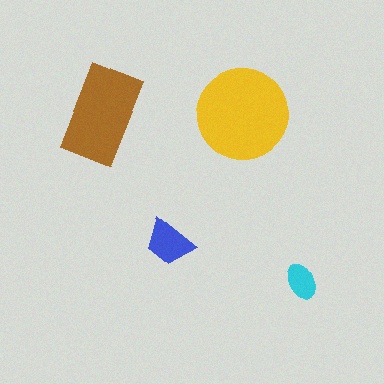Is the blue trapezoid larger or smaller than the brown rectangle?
Smaller.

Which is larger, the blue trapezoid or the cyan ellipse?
The blue trapezoid.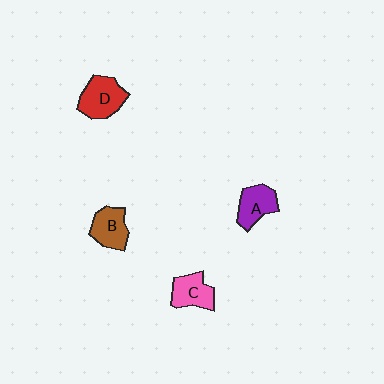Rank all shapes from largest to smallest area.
From largest to smallest: D (red), B (brown), A (purple), C (pink).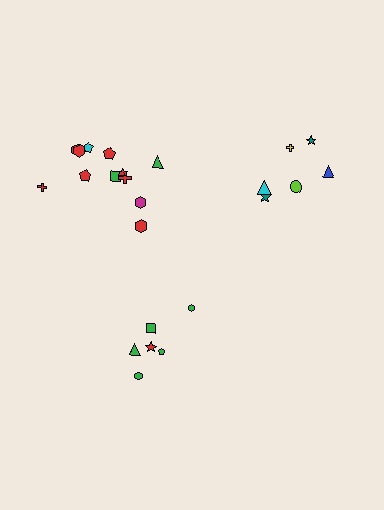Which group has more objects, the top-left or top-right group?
The top-left group.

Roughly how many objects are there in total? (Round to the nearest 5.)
Roughly 25 objects in total.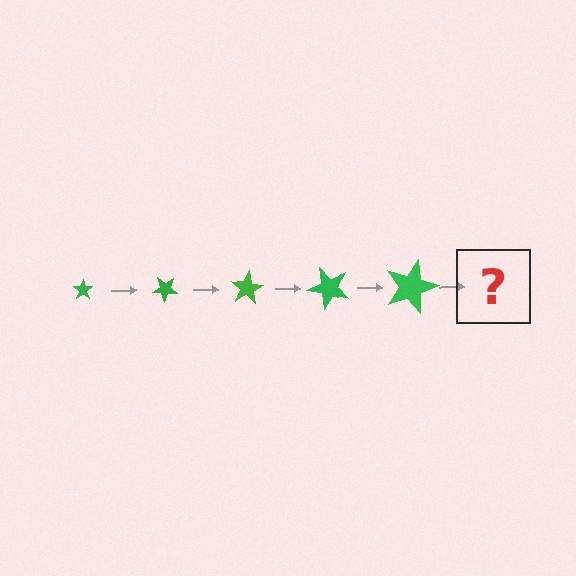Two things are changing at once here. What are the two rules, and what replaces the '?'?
The two rules are that the star grows larger each step and it rotates 40 degrees each step. The '?' should be a star, larger than the previous one and rotated 200 degrees from the start.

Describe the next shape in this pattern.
It should be a star, larger than the previous one and rotated 200 degrees from the start.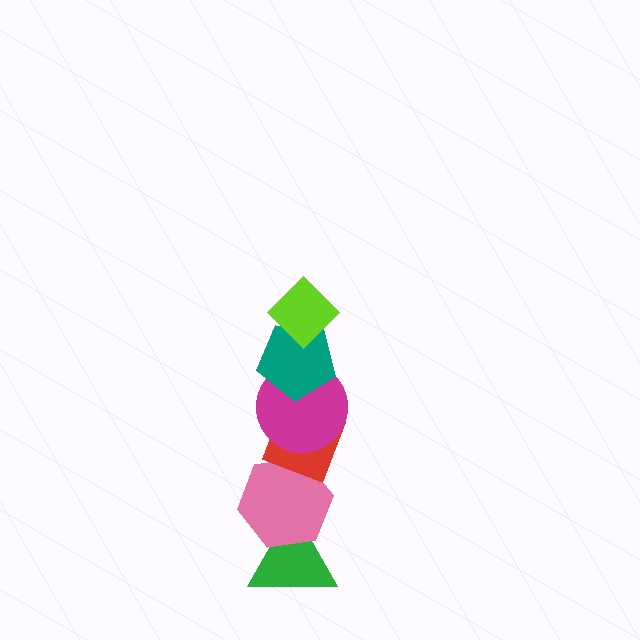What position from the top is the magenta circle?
The magenta circle is 3rd from the top.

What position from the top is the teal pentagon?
The teal pentagon is 2nd from the top.